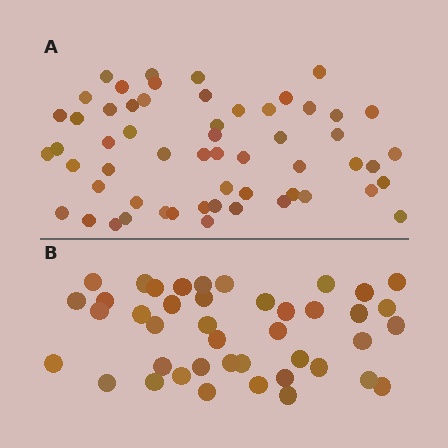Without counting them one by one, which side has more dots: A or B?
Region A (the top region) has more dots.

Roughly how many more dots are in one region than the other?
Region A has approximately 15 more dots than region B.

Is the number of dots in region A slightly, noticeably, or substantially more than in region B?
Region A has noticeably more, but not dramatically so. The ratio is roughly 1.4 to 1.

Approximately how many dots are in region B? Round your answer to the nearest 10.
About 40 dots. (The exact count is 42, which rounds to 40.)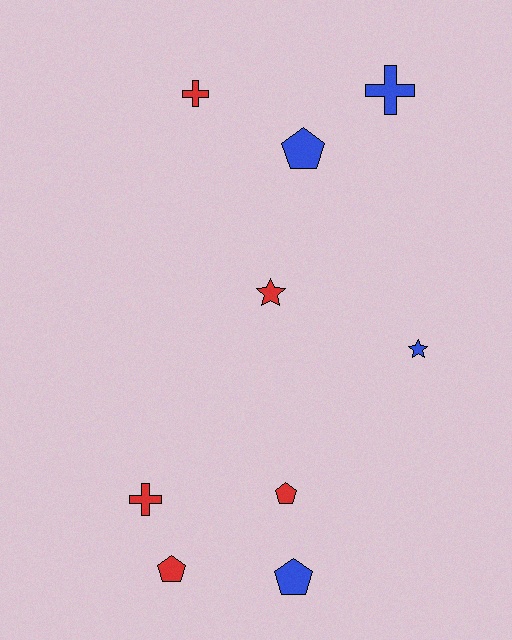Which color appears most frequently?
Red, with 5 objects.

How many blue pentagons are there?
There are 2 blue pentagons.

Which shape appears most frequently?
Pentagon, with 4 objects.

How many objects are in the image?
There are 9 objects.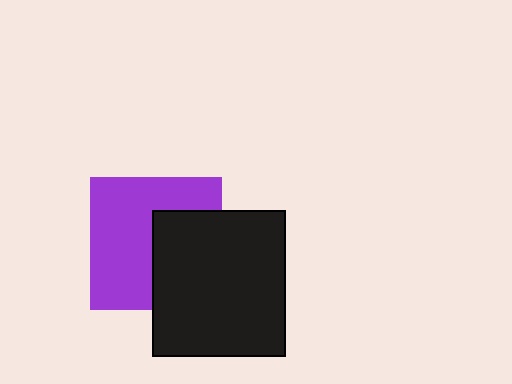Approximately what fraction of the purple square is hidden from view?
Roughly 40% of the purple square is hidden behind the black rectangle.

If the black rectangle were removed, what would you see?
You would see the complete purple square.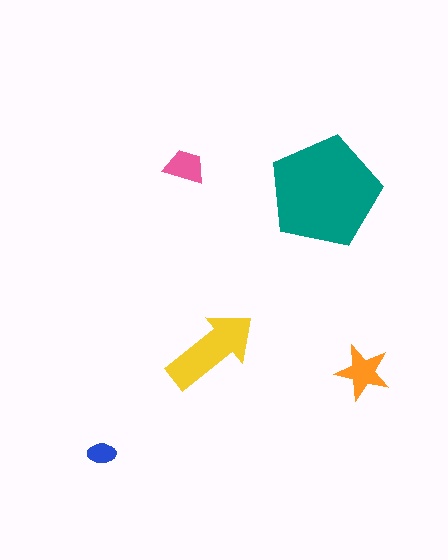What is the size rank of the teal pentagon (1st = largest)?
1st.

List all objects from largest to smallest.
The teal pentagon, the yellow arrow, the orange star, the pink trapezoid, the blue ellipse.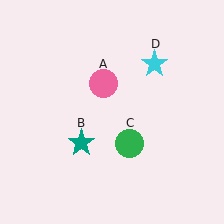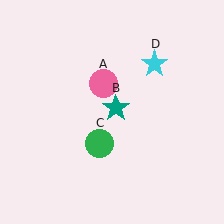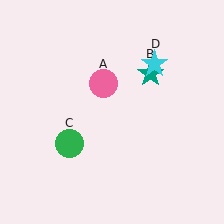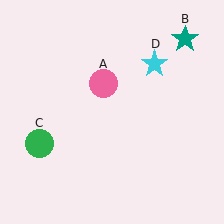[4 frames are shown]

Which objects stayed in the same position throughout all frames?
Pink circle (object A) and cyan star (object D) remained stationary.